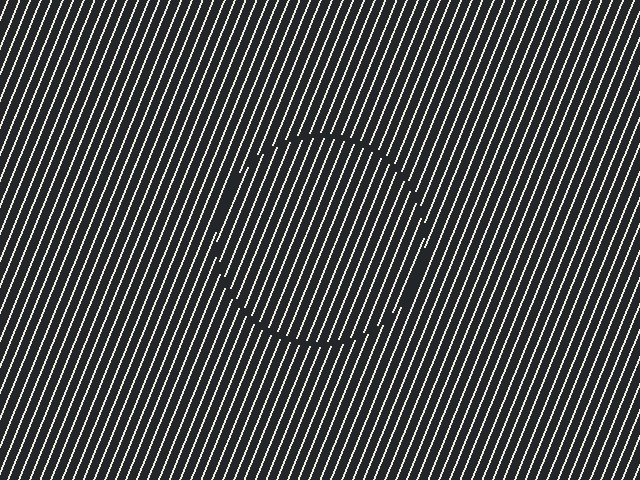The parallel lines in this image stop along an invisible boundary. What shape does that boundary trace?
An illusory circle. The interior of the shape contains the same grating, shifted by half a period — the contour is defined by the phase discontinuity where line-ends from the inner and outer gratings abut.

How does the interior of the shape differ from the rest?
The interior of the shape contains the same grating, shifted by half a period — the contour is defined by the phase discontinuity where line-ends from the inner and outer gratings abut.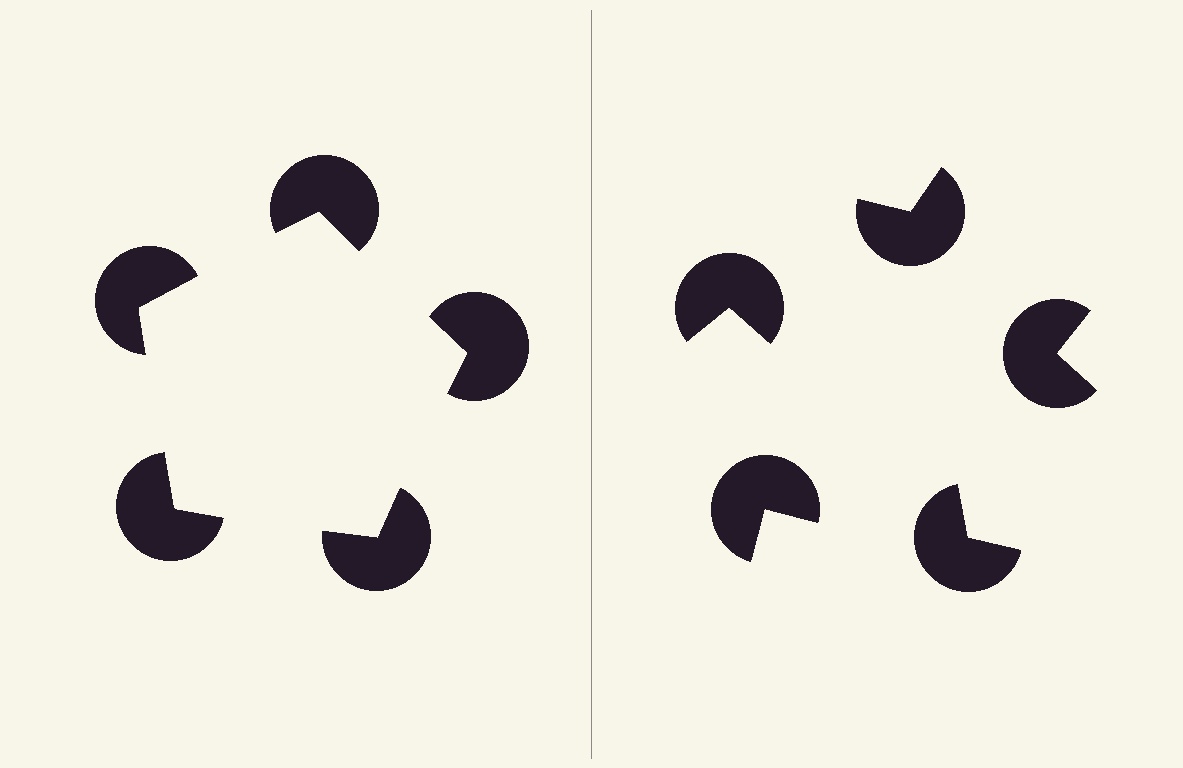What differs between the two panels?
The pac-man discs are positioned identically on both sides; only the wedge orientations differ. On the left they align to a pentagon; on the right they are misaligned.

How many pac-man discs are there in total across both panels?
10 — 5 on each side.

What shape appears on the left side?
An illusory pentagon.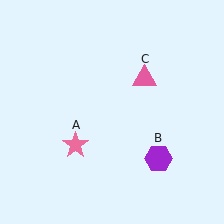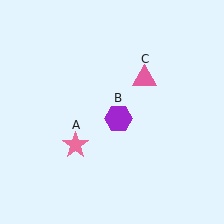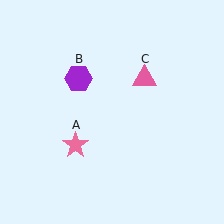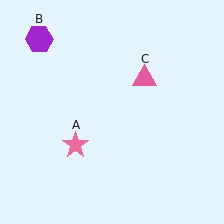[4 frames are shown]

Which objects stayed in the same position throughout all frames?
Pink star (object A) and pink triangle (object C) remained stationary.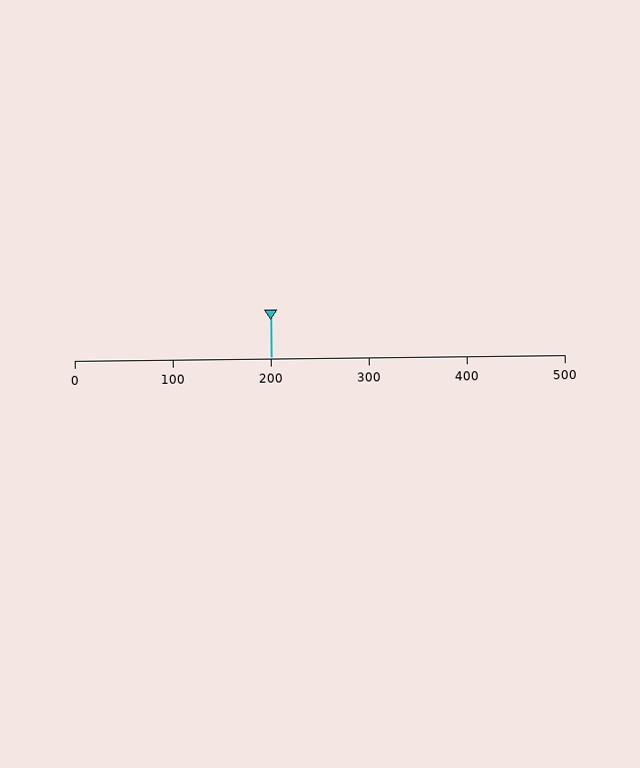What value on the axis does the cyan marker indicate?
The marker indicates approximately 200.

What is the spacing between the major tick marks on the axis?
The major ticks are spaced 100 apart.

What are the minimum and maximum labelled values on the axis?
The axis runs from 0 to 500.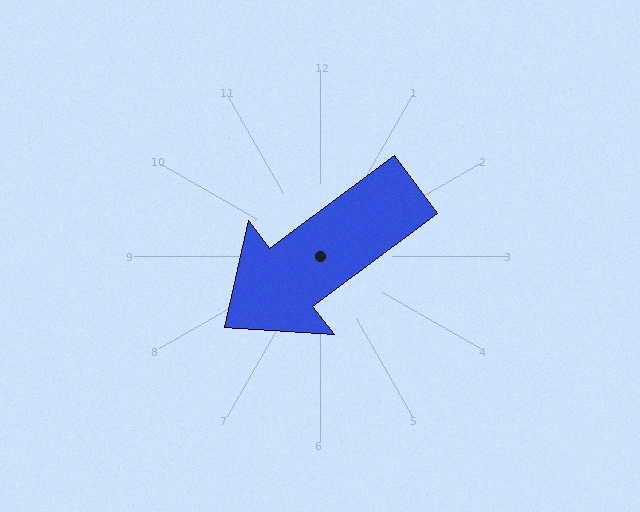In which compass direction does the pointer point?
Southwest.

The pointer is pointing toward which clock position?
Roughly 8 o'clock.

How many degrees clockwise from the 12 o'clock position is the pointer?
Approximately 233 degrees.